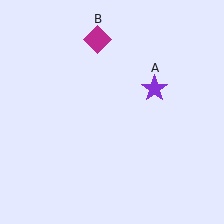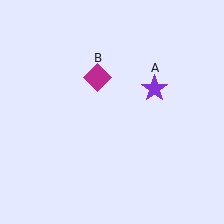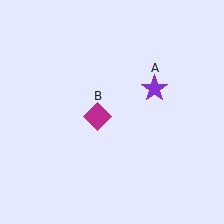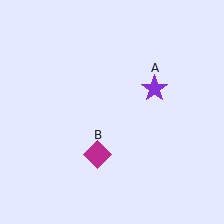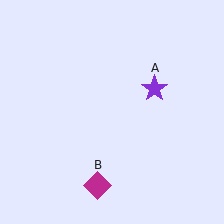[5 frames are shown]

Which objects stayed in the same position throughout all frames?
Purple star (object A) remained stationary.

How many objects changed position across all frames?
1 object changed position: magenta diamond (object B).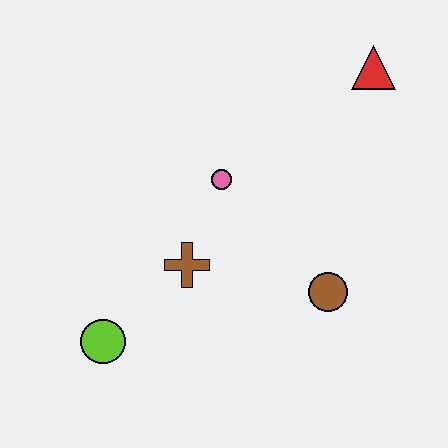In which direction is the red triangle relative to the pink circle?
The red triangle is to the right of the pink circle.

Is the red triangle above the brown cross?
Yes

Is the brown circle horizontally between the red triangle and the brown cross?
Yes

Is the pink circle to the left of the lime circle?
No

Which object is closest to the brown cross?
The pink circle is closest to the brown cross.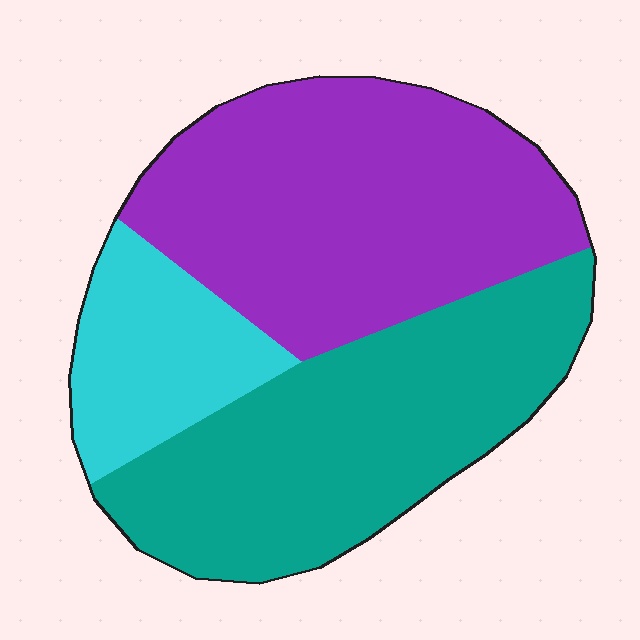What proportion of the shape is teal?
Teal takes up between a third and a half of the shape.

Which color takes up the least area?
Cyan, at roughly 15%.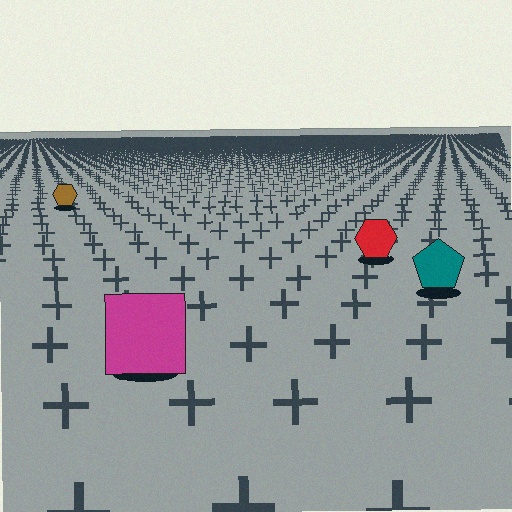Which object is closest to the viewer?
The magenta square is closest. The texture marks near it are larger and more spread out.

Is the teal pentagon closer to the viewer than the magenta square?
No. The magenta square is closer — you can tell from the texture gradient: the ground texture is coarser near it.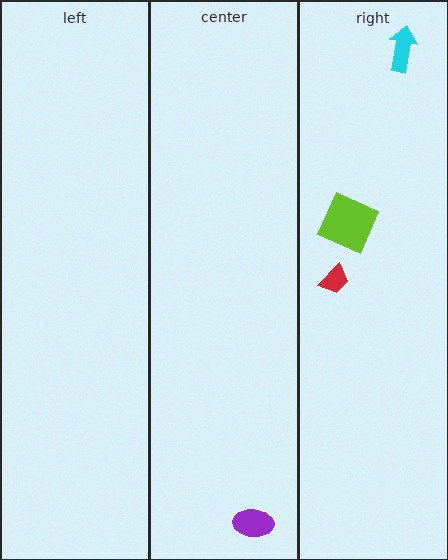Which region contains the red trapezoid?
The right region.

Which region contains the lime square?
The right region.